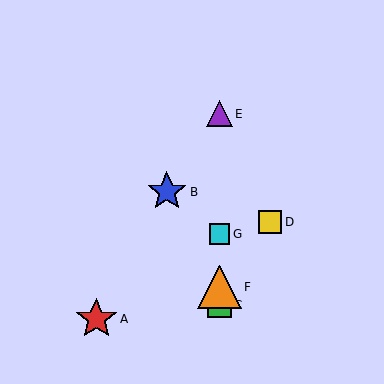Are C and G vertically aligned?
Yes, both are at x≈219.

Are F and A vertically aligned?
No, F is at x≈219 and A is at x≈96.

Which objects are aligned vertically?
Objects C, E, F, G are aligned vertically.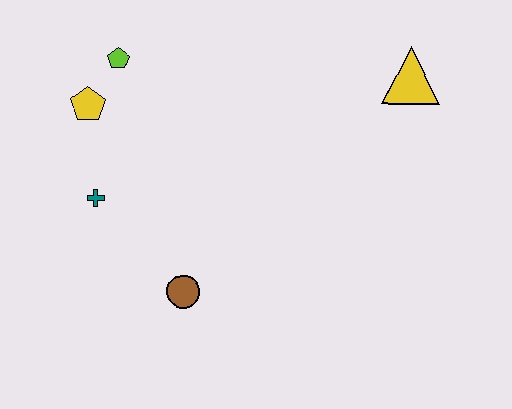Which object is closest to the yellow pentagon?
The lime pentagon is closest to the yellow pentagon.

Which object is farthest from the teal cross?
The yellow triangle is farthest from the teal cross.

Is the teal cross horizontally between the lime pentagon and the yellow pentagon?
Yes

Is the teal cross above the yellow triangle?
No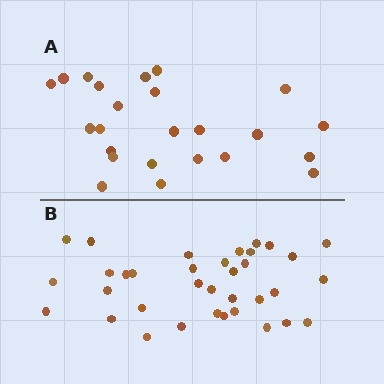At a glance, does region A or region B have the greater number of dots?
Region B (the bottom region) has more dots.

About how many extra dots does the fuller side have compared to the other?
Region B has roughly 12 or so more dots than region A.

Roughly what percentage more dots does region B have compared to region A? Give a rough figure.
About 45% more.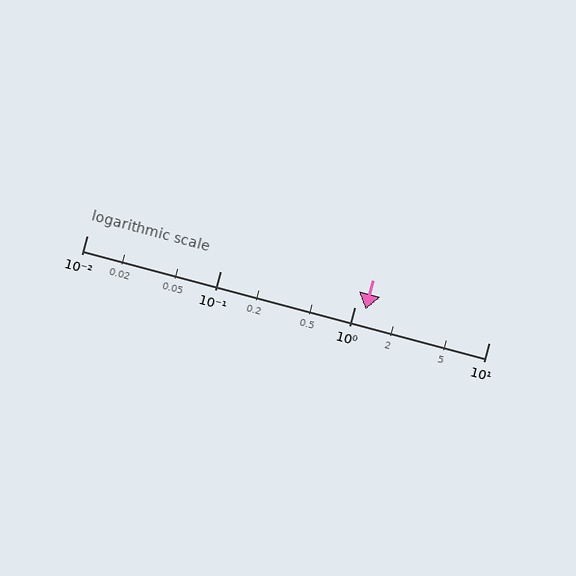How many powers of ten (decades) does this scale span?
The scale spans 3 decades, from 0.01 to 10.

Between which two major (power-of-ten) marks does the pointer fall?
The pointer is between 1 and 10.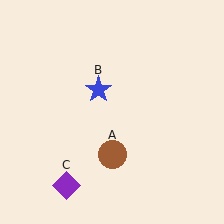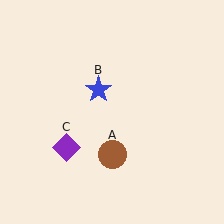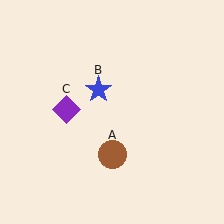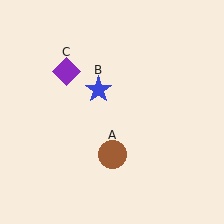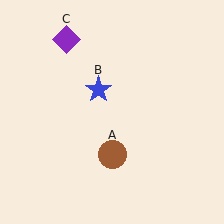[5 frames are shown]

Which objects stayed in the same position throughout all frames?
Brown circle (object A) and blue star (object B) remained stationary.